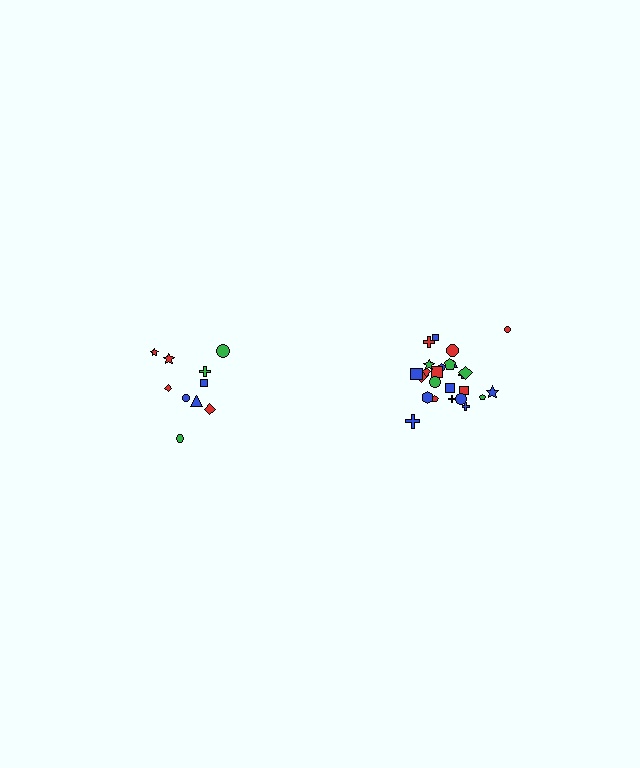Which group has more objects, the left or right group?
The right group.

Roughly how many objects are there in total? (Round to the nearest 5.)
Roughly 35 objects in total.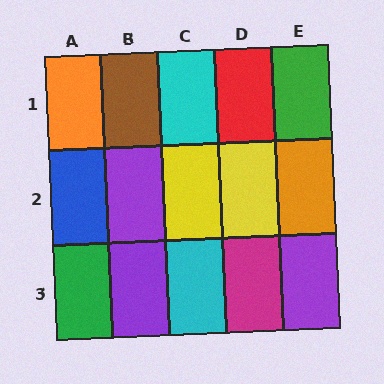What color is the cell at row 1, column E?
Green.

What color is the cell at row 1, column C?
Cyan.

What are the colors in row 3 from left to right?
Green, purple, cyan, magenta, purple.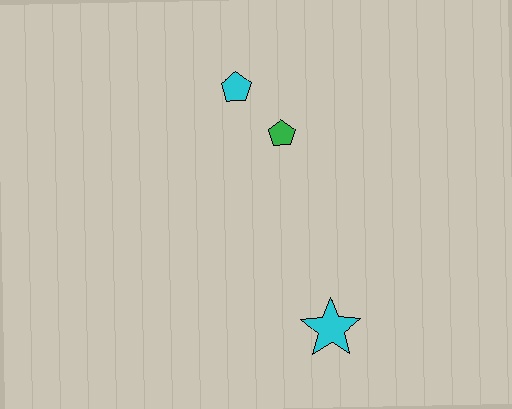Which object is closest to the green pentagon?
The cyan pentagon is closest to the green pentagon.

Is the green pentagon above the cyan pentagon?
No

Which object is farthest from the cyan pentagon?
The cyan star is farthest from the cyan pentagon.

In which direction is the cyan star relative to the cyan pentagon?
The cyan star is below the cyan pentagon.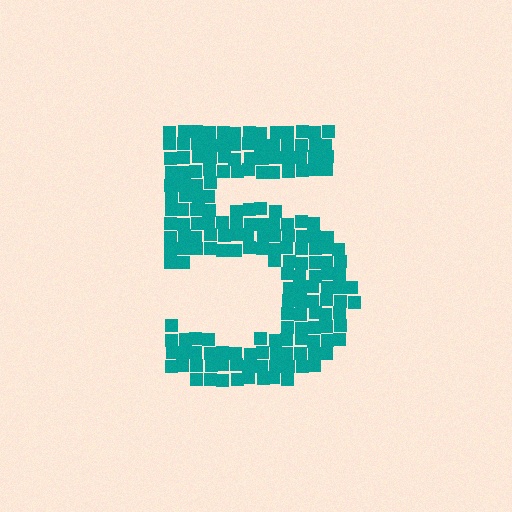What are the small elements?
The small elements are squares.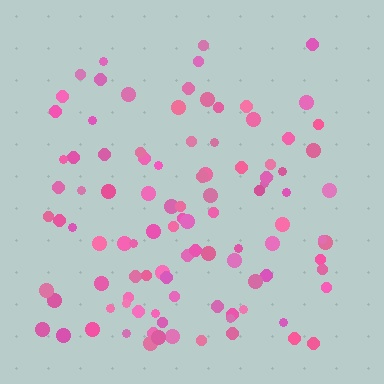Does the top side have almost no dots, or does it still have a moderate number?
Still a moderate number, just noticeably fewer than the bottom.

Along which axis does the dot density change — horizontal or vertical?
Vertical.